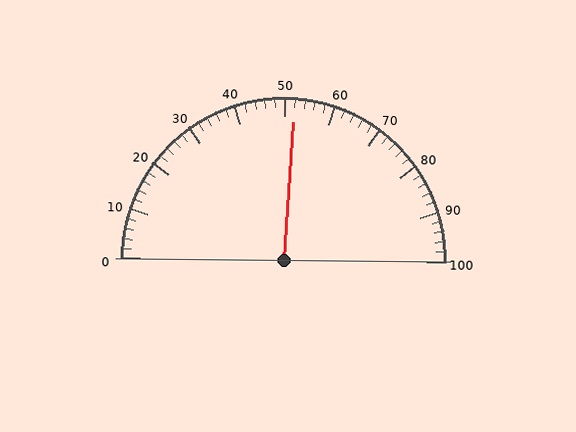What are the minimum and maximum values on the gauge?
The gauge ranges from 0 to 100.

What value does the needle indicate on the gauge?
The needle indicates approximately 52.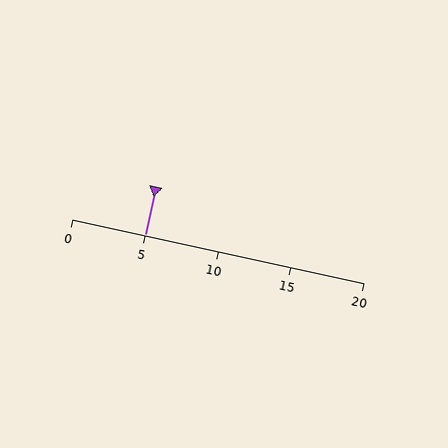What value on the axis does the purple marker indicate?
The marker indicates approximately 5.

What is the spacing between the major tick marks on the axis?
The major ticks are spaced 5 apart.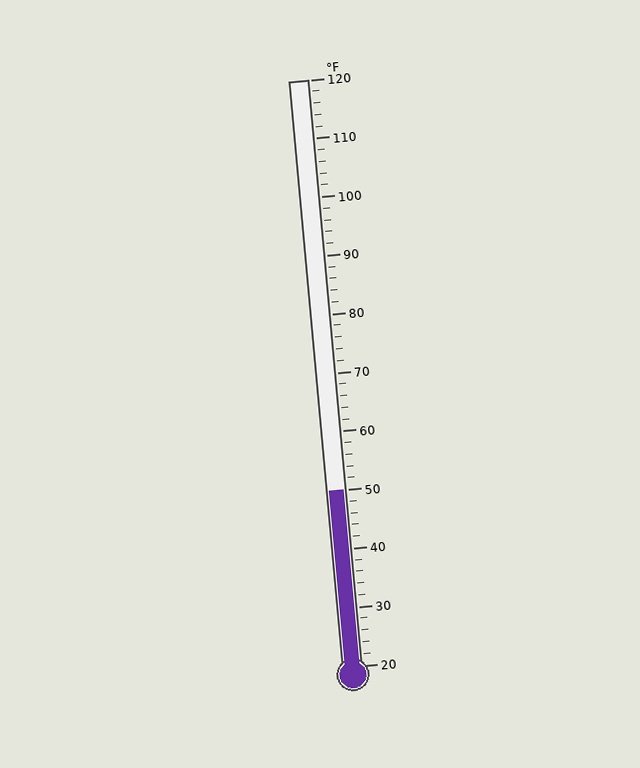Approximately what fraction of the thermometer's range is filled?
The thermometer is filled to approximately 30% of its range.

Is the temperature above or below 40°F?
The temperature is above 40°F.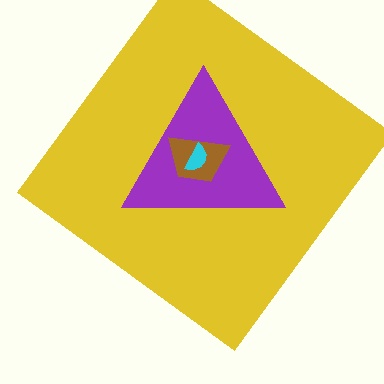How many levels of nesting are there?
4.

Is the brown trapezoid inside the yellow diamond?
Yes.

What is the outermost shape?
The yellow diamond.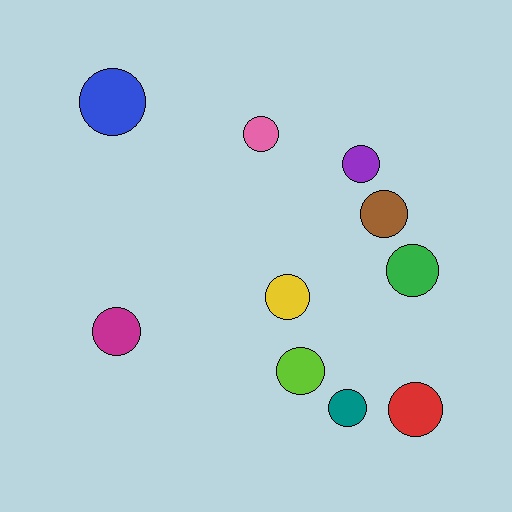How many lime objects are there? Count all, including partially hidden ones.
There is 1 lime object.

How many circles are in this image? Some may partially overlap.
There are 10 circles.